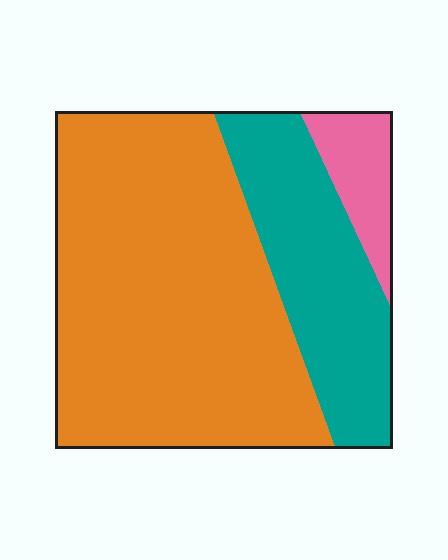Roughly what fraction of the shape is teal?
Teal takes up about one quarter (1/4) of the shape.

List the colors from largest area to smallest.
From largest to smallest: orange, teal, pink.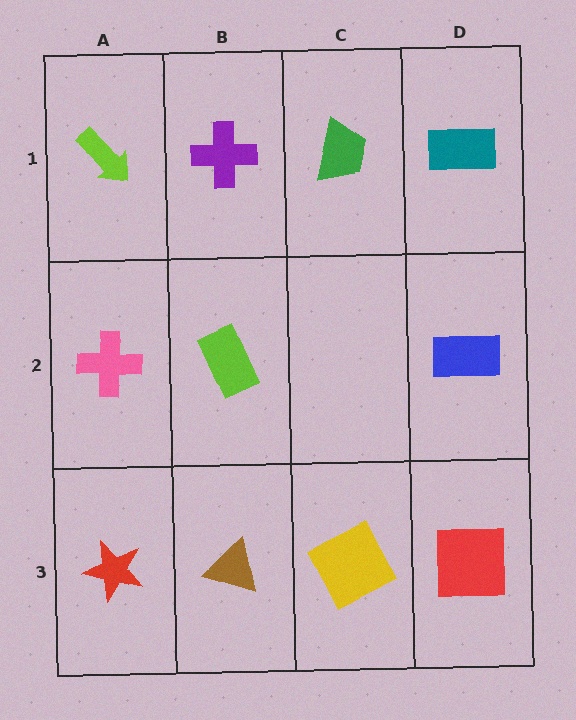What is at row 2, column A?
A pink cross.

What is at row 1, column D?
A teal rectangle.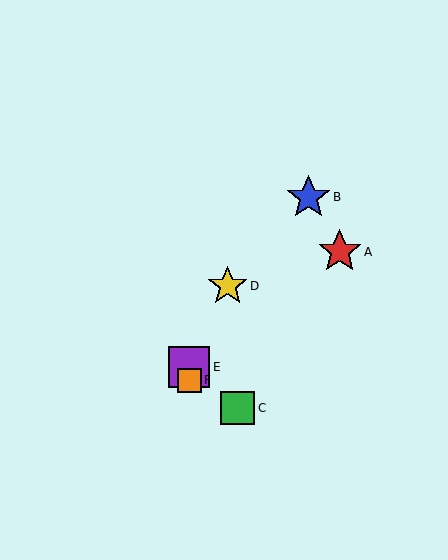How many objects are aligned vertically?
2 objects (E, F) are aligned vertically.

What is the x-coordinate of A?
Object A is at x≈340.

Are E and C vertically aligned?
No, E is at x≈189 and C is at x≈238.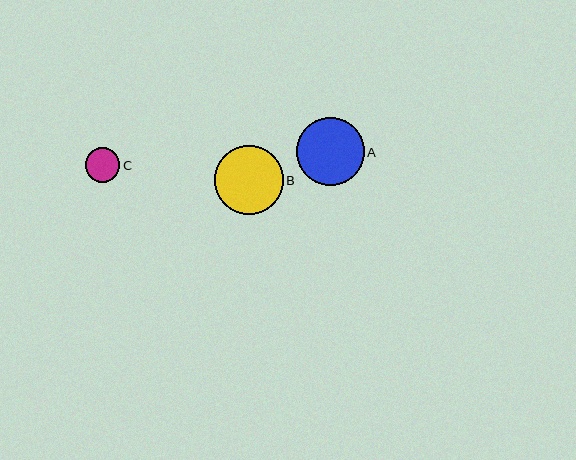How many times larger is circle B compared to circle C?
Circle B is approximately 2.0 times the size of circle C.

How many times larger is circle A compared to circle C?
Circle A is approximately 2.0 times the size of circle C.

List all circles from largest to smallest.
From largest to smallest: B, A, C.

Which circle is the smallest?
Circle C is the smallest with a size of approximately 34 pixels.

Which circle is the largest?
Circle B is the largest with a size of approximately 69 pixels.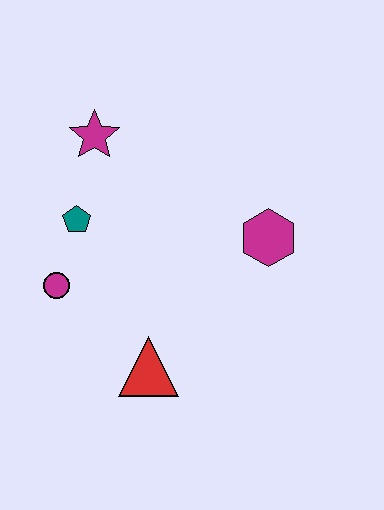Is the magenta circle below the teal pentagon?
Yes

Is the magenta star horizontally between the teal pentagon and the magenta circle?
No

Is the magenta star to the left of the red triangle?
Yes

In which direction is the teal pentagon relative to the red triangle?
The teal pentagon is above the red triangle.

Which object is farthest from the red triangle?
The magenta star is farthest from the red triangle.